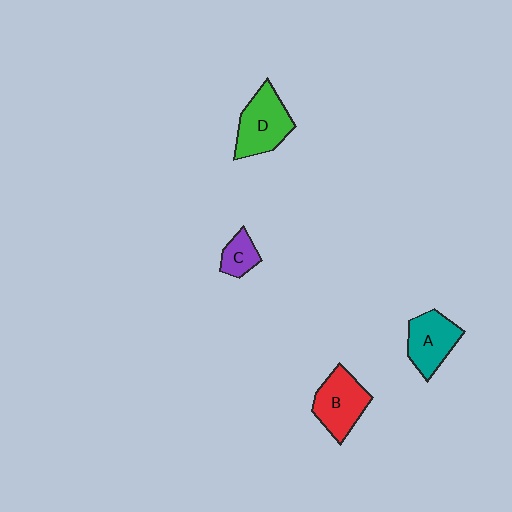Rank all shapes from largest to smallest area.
From largest to smallest: D (green), B (red), A (teal), C (purple).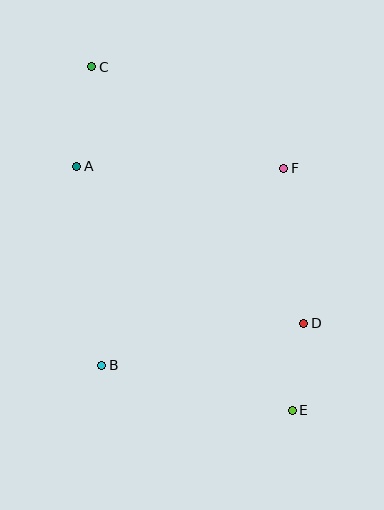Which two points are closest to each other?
Points D and E are closest to each other.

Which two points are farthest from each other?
Points C and E are farthest from each other.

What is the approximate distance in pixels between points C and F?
The distance between C and F is approximately 217 pixels.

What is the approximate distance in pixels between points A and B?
The distance between A and B is approximately 200 pixels.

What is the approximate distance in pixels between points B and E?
The distance between B and E is approximately 196 pixels.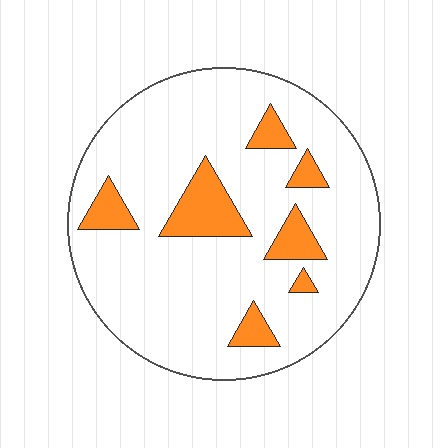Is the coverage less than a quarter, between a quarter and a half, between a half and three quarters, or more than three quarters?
Less than a quarter.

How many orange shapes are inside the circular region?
7.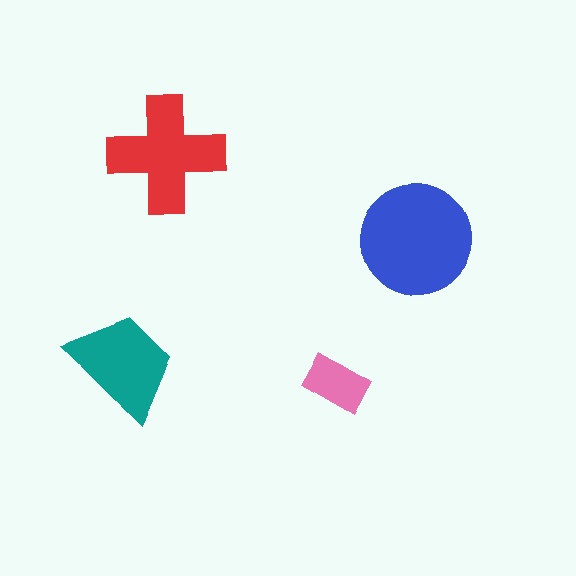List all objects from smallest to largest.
The pink rectangle, the teal trapezoid, the red cross, the blue circle.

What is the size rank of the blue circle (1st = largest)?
1st.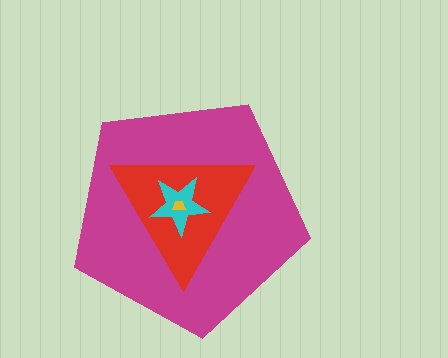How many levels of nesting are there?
4.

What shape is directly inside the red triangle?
The cyan star.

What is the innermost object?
The yellow trapezoid.